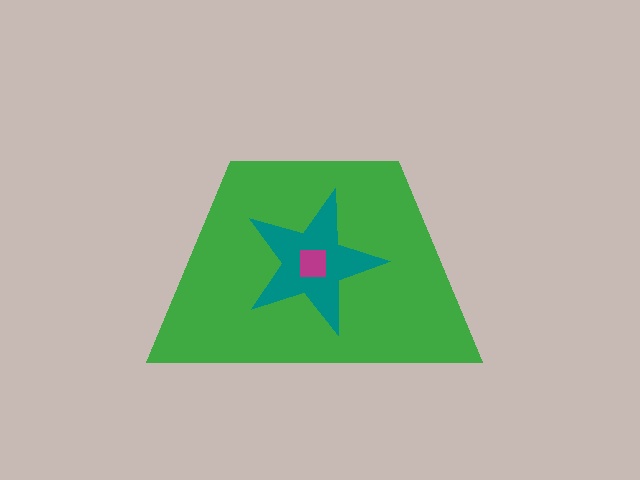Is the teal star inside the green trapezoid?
Yes.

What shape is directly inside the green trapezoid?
The teal star.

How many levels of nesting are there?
3.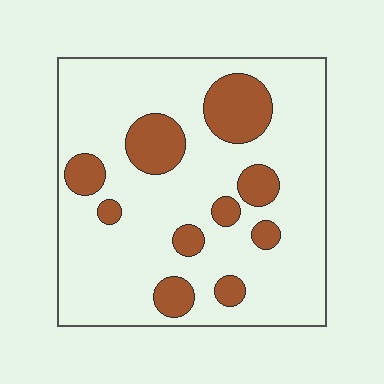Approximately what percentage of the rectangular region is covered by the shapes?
Approximately 20%.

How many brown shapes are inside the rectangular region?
10.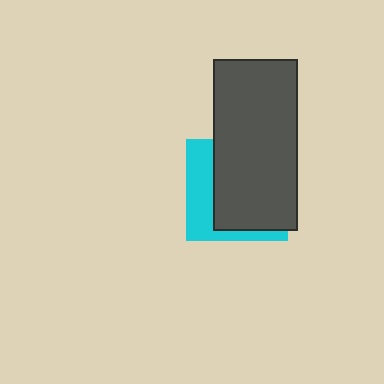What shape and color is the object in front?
The object in front is a dark gray rectangle.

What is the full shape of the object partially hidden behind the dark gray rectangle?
The partially hidden object is a cyan square.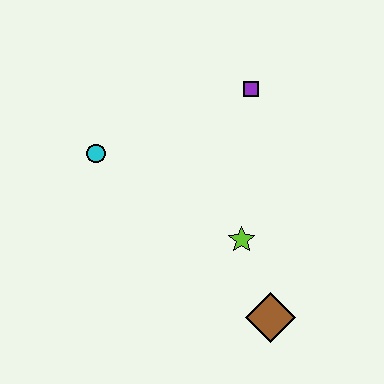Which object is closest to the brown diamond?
The lime star is closest to the brown diamond.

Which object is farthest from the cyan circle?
The brown diamond is farthest from the cyan circle.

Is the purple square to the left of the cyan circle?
No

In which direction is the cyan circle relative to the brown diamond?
The cyan circle is to the left of the brown diamond.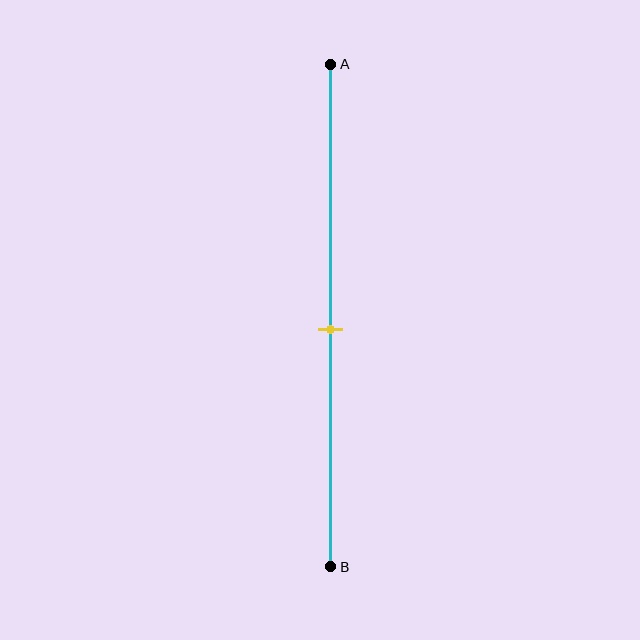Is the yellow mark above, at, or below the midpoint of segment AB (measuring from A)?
The yellow mark is approximately at the midpoint of segment AB.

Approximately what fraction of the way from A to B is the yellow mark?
The yellow mark is approximately 55% of the way from A to B.